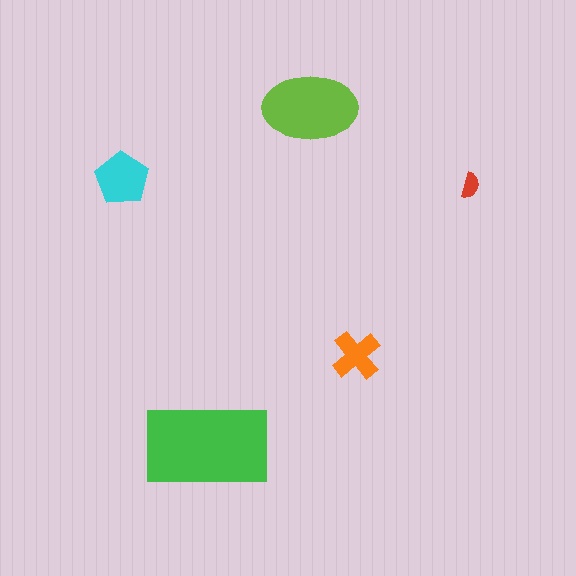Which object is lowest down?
The green rectangle is bottommost.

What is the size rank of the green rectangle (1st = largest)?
1st.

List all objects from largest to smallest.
The green rectangle, the lime ellipse, the cyan pentagon, the orange cross, the red semicircle.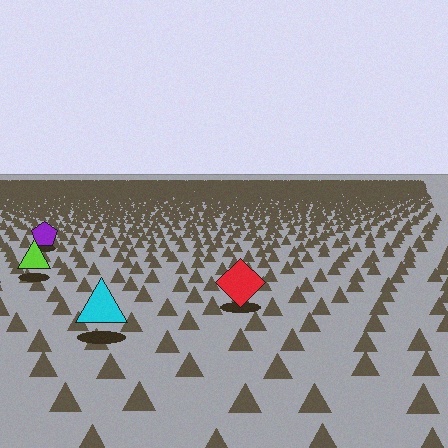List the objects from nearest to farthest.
From nearest to farthest: the cyan triangle, the red diamond, the lime triangle, the purple pentagon.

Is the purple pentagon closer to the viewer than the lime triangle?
No. The lime triangle is closer — you can tell from the texture gradient: the ground texture is coarser near it.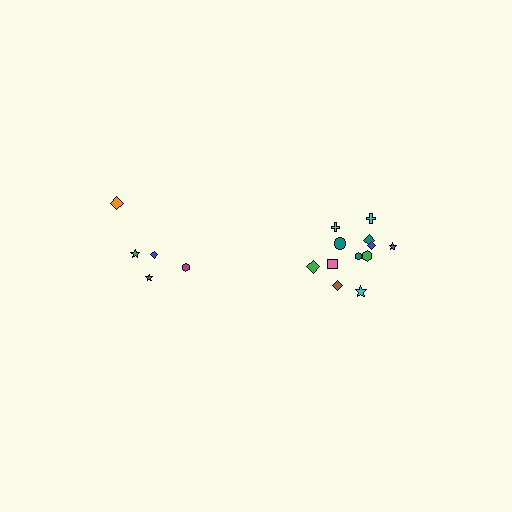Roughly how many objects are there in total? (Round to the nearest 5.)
Roughly 15 objects in total.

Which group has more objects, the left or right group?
The right group.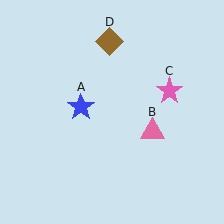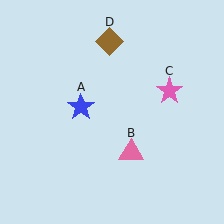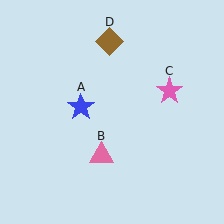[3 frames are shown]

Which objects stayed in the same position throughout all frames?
Blue star (object A) and pink star (object C) and brown diamond (object D) remained stationary.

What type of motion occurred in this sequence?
The pink triangle (object B) rotated clockwise around the center of the scene.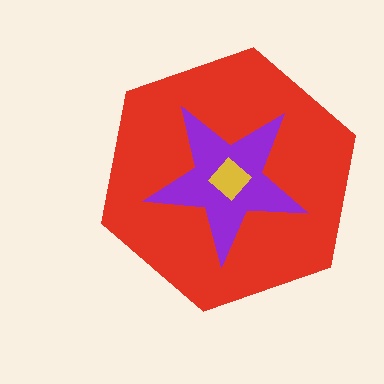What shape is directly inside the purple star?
The yellow diamond.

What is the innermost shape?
The yellow diamond.